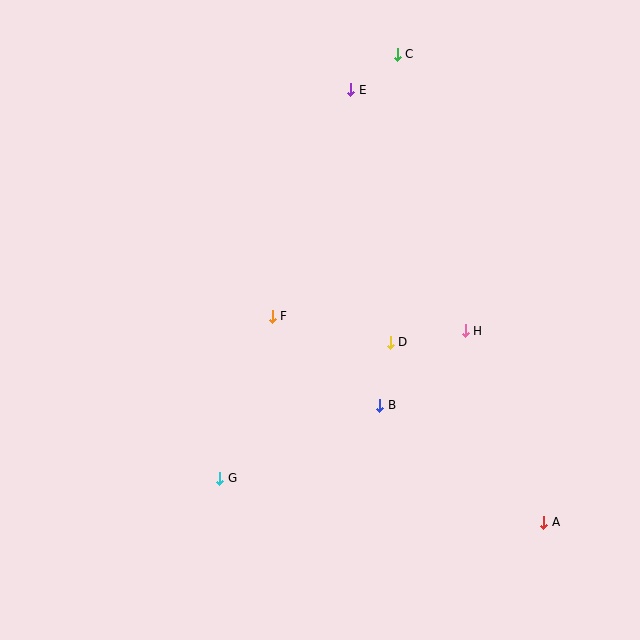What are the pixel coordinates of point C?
Point C is at (397, 54).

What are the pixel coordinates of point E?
Point E is at (351, 90).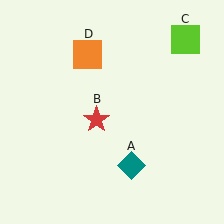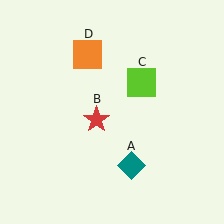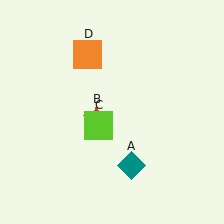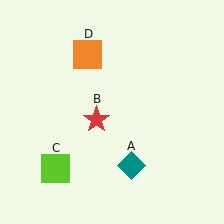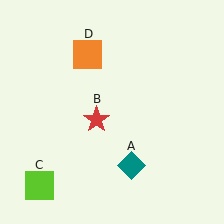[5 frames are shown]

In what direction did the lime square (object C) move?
The lime square (object C) moved down and to the left.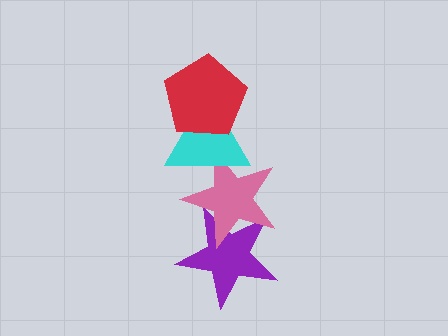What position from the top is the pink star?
The pink star is 3rd from the top.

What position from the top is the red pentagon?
The red pentagon is 1st from the top.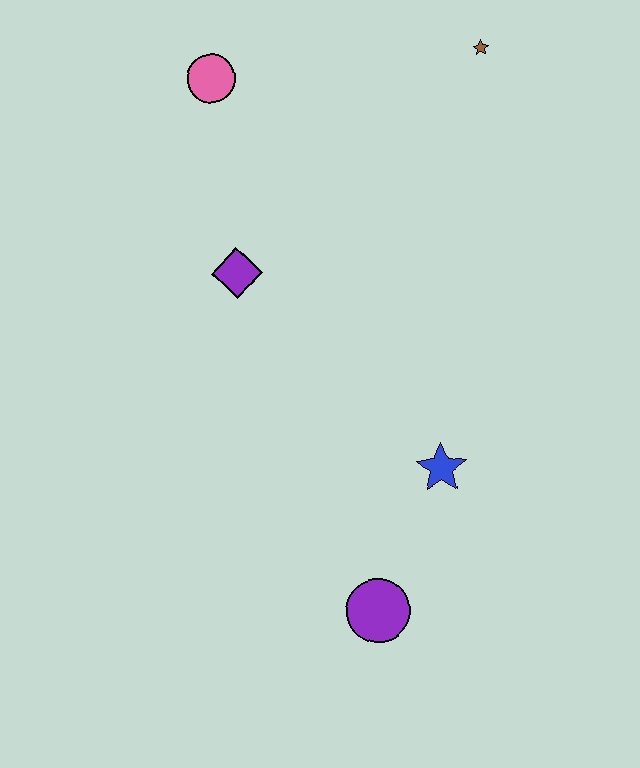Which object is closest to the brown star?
The pink circle is closest to the brown star.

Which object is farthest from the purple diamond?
The purple circle is farthest from the purple diamond.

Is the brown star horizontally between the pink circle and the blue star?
No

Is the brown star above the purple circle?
Yes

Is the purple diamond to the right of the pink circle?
Yes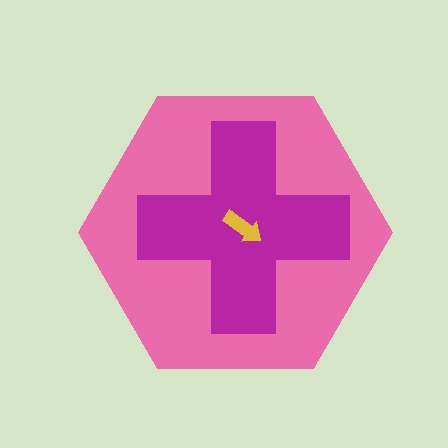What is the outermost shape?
The pink hexagon.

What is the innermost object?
The yellow arrow.